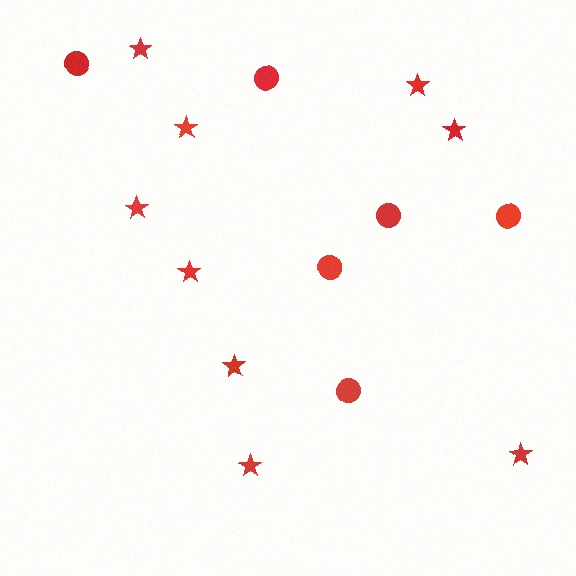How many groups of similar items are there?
There are 2 groups: one group of stars (9) and one group of circles (6).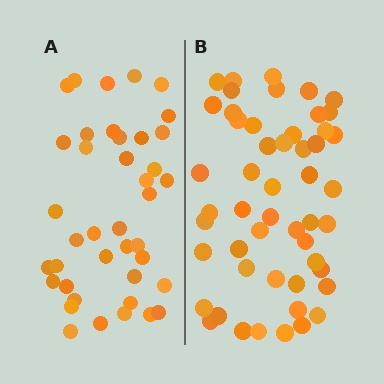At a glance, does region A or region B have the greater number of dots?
Region B (the right region) has more dots.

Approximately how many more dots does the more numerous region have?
Region B has roughly 12 or so more dots than region A.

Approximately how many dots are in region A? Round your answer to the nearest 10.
About 40 dots.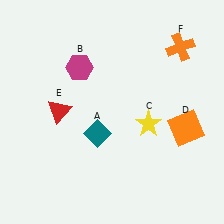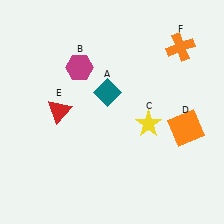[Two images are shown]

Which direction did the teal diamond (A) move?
The teal diamond (A) moved up.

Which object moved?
The teal diamond (A) moved up.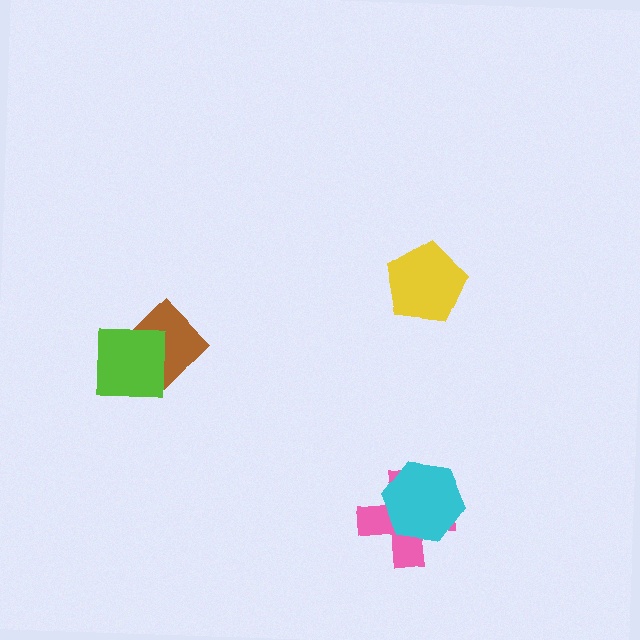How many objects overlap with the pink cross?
1 object overlaps with the pink cross.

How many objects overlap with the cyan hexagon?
1 object overlaps with the cyan hexagon.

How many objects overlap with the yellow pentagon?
0 objects overlap with the yellow pentagon.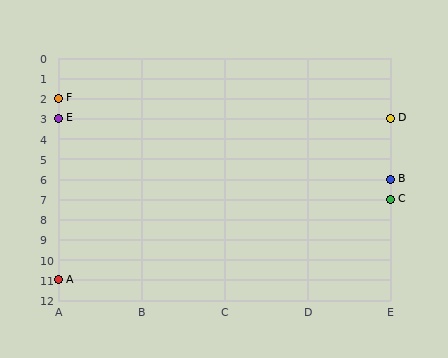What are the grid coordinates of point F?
Point F is at grid coordinates (A, 2).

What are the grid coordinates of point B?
Point B is at grid coordinates (E, 6).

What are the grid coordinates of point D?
Point D is at grid coordinates (E, 3).